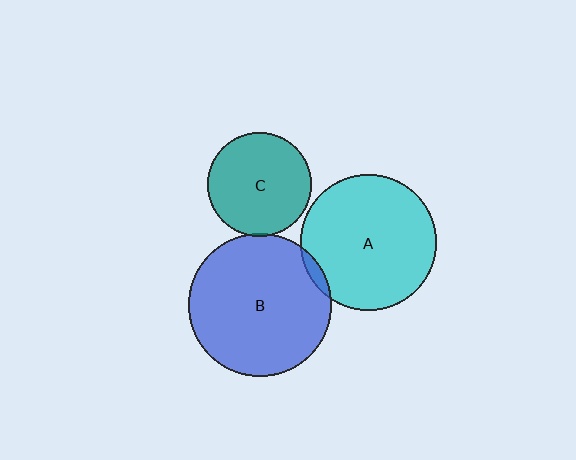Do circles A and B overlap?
Yes.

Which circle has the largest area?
Circle B (blue).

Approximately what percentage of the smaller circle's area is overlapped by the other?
Approximately 5%.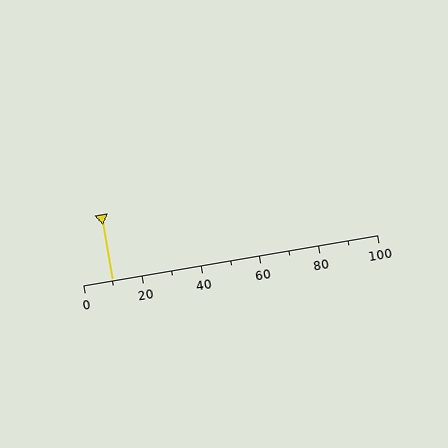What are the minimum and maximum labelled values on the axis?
The axis runs from 0 to 100.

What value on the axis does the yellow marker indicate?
The marker indicates approximately 10.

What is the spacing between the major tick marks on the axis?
The major ticks are spaced 20 apart.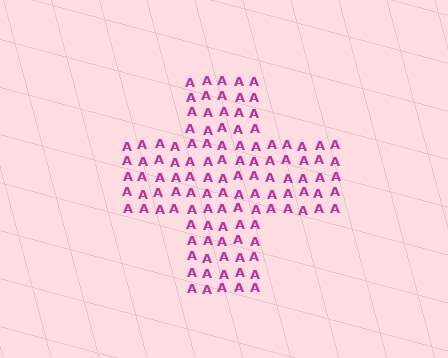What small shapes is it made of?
It is made of small letter A's.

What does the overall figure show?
The overall figure shows a cross.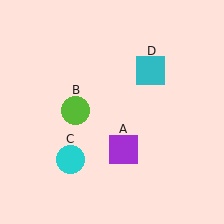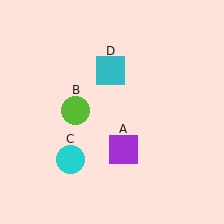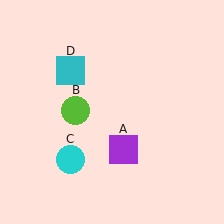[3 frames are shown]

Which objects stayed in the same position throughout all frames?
Purple square (object A) and lime circle (object B) and cyan circle (object C) remained stationary.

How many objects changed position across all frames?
1 object changed position: cyan square (object D).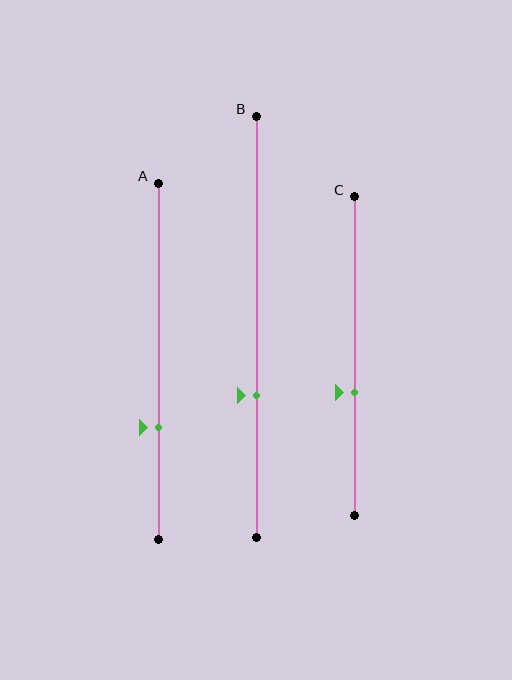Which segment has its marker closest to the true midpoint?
Segment C has its marker closest to the true midpoint.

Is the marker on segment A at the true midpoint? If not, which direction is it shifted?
No, the marker on segment A is shifted downward by about 19% of the segment length.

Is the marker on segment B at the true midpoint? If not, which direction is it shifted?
No, the marker on segment B is shifted downward by about 16% of the segment length.